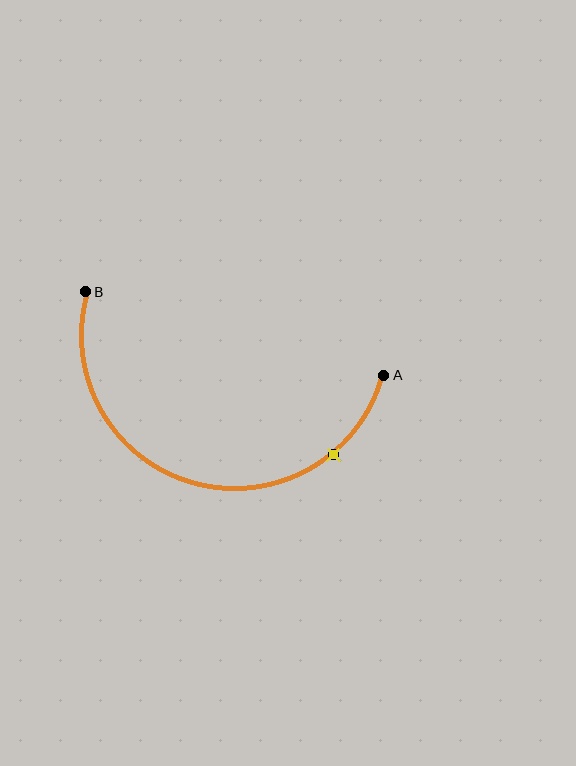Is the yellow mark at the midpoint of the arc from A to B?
No. The yellow mark lies on the arc but is closer to endpoint A. The arc midpoint would be at the point on the curve equidistant along the arc from both A and B.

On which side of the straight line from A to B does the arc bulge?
The arc bulges below the straight line connecting A and B.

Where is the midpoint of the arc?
The arc midpoint is the point on the curve farthest from the straight line joining A and B. It sits below that line.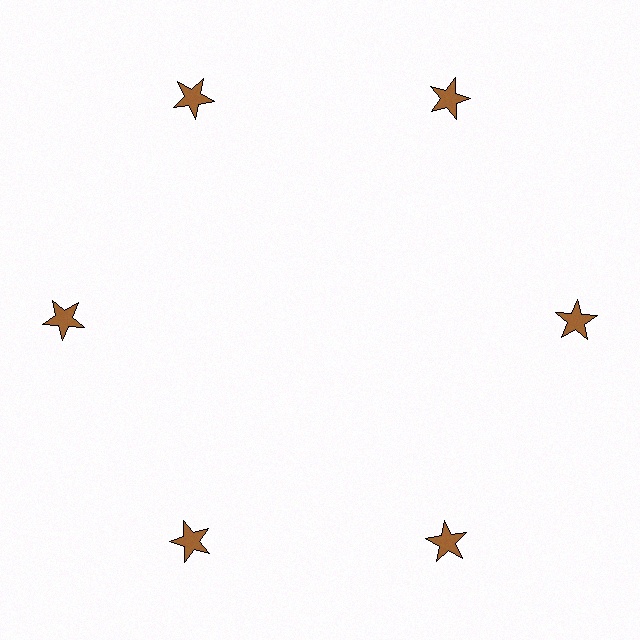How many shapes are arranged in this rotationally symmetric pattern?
There are 6 shapes, arranged in 6 groups of 1.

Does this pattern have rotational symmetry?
Yes, this pattern has 6-fold rotational symmetry. It looks the same after rotating 60 degrees around the center.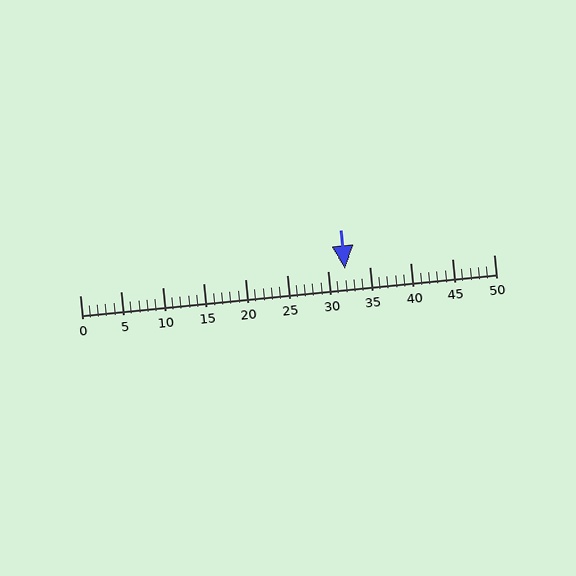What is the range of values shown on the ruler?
The ruler shows values from 0 to 50.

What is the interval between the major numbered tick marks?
The major tick marks are spaced 5 units apart.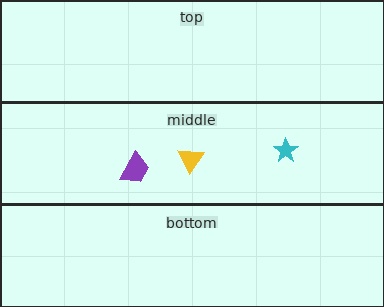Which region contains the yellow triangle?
The middle region.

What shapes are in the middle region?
The purple trapezoid, the yellow triangle, the cyan star.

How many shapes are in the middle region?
3.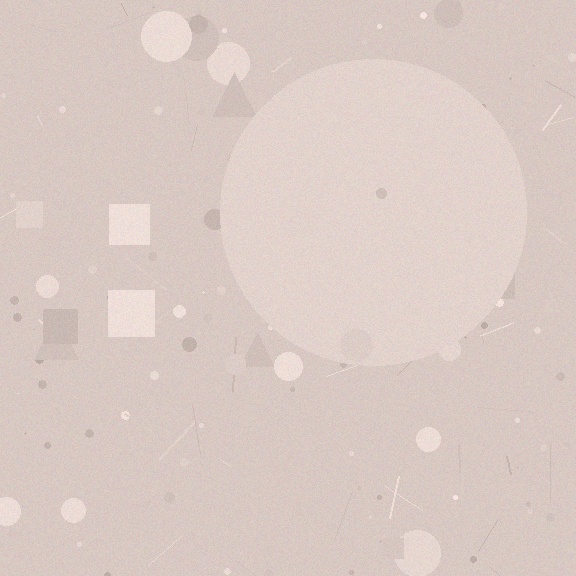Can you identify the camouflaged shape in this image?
The camouflaged shape is a circle.